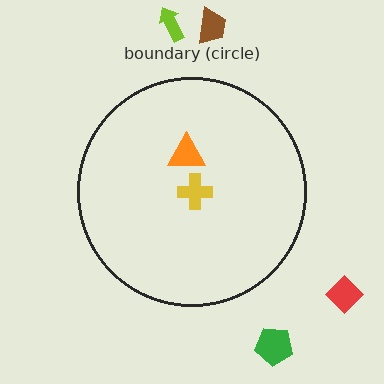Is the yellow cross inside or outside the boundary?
Inside.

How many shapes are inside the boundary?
2 inside, 4 outside.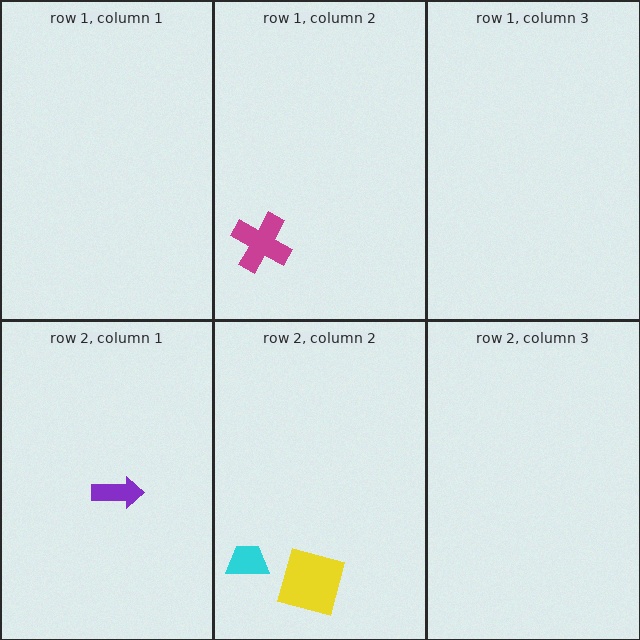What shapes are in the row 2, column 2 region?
The cyan trapezoid, the yellow square.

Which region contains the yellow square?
The row 2, column 2 region.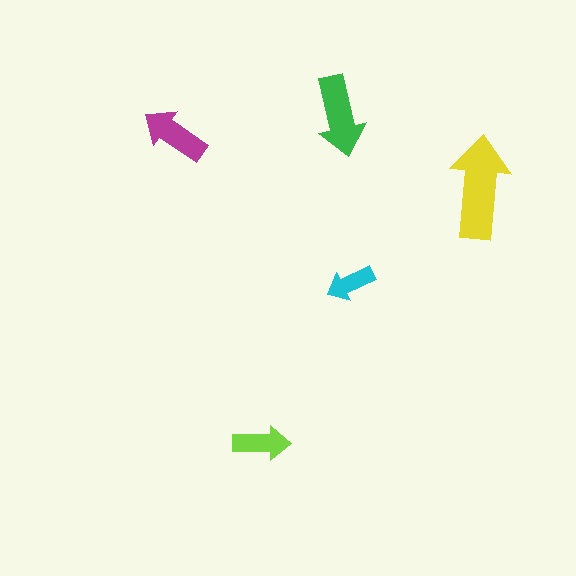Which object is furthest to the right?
The yellow arrow is rightmost.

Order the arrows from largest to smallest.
the yellow one, the green one, the magenta one, the lime one, the cyan one.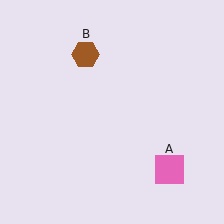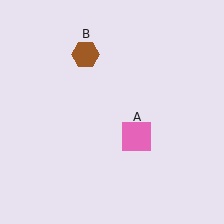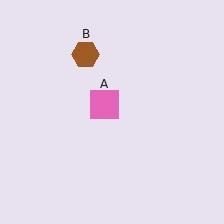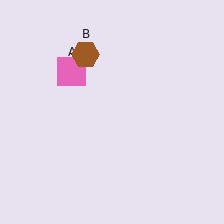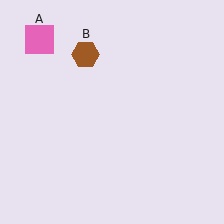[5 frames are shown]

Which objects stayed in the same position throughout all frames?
Brown hexagon (object B) remained stationary.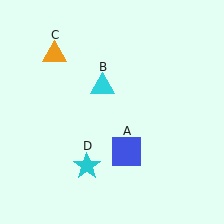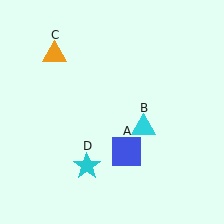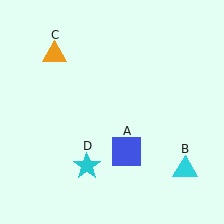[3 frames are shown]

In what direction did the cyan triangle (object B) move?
The cyan triangle (object B) moved down and to the right.